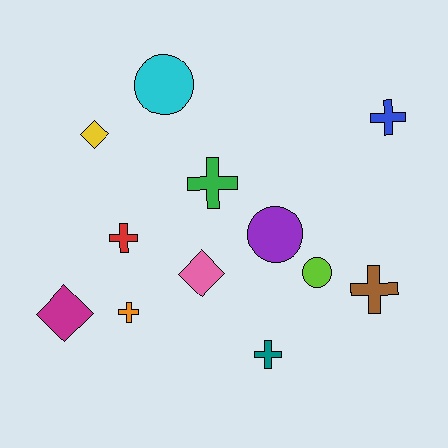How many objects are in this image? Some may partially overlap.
There are 12 objects.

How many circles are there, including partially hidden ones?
There are 3 circles.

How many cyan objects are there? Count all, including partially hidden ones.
There is 1 cyan object.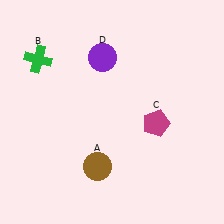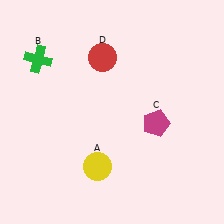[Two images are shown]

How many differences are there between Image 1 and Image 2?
There are 2 differences between the two images.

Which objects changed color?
A changed from brown to yellow. D changed from purple to red.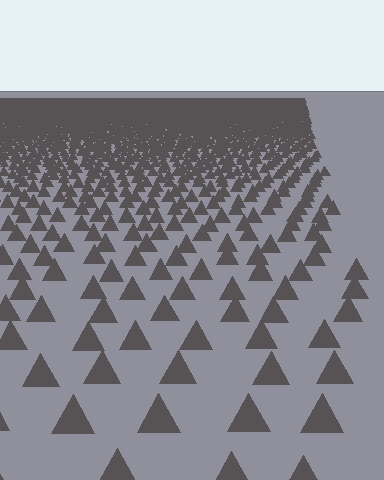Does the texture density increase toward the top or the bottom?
Density increases toward the top.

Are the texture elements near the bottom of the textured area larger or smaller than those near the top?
Larger. Near the bottom, elements are closer to the viewer and appear at a bigger on-screen size.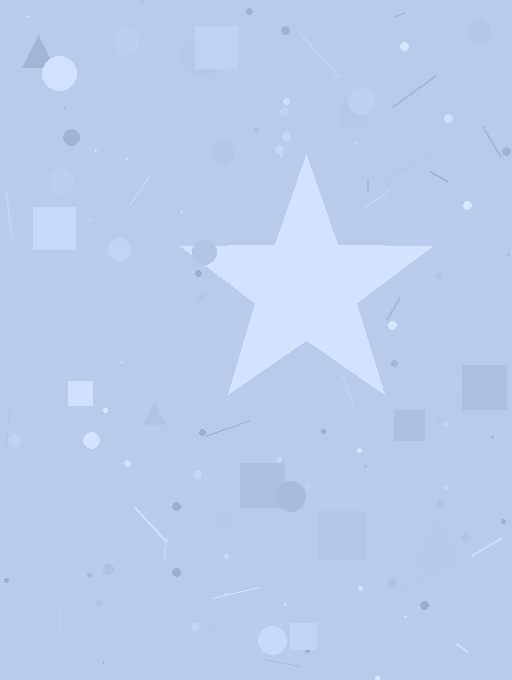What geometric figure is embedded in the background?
A star is embedded in the background.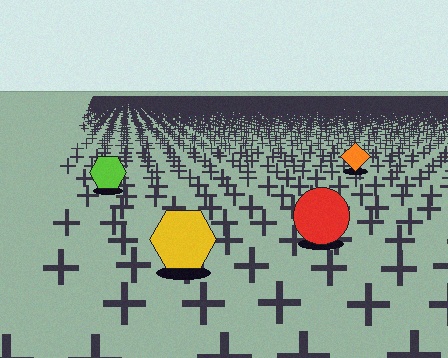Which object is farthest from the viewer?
The orange diamond is farthest from the viewer. It appears smaller and the ground texture around it is denser.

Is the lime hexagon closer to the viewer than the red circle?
No. The red circle is closer — you can tell from the texture gradient: the ground texture is coarser near it.